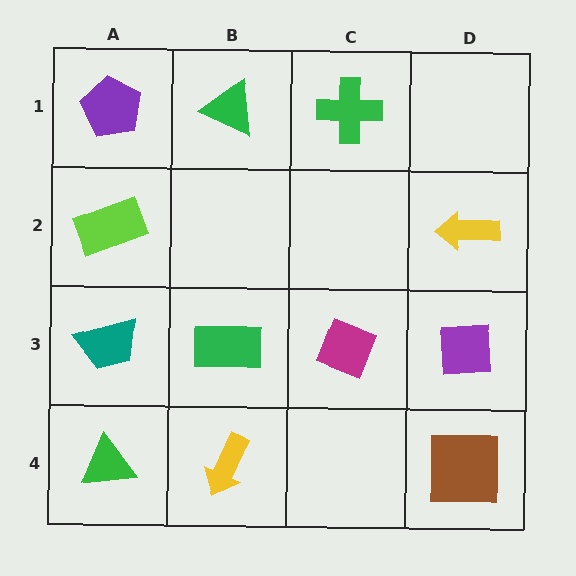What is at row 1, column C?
A green cross.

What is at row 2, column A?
A lime rectangle.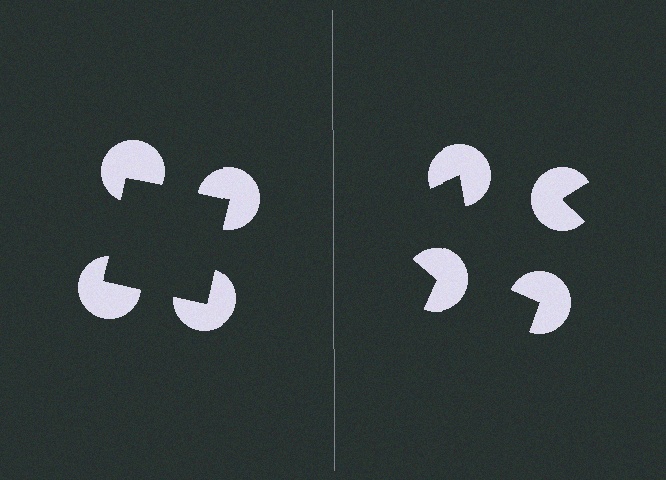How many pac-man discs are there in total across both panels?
8 — 4 on each side.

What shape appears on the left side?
An illusory square.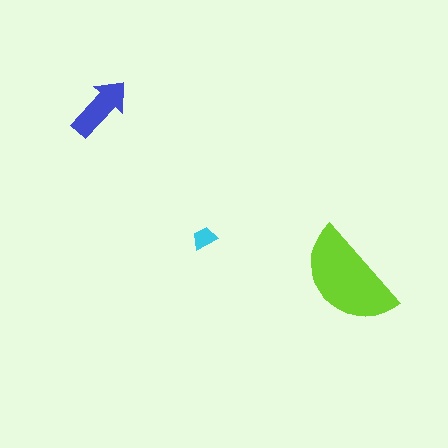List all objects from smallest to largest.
The cyan trapezoid, the blue arrow, the lime semicircle.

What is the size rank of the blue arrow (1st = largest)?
2nd.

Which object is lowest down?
The lime semicircle is bottommost.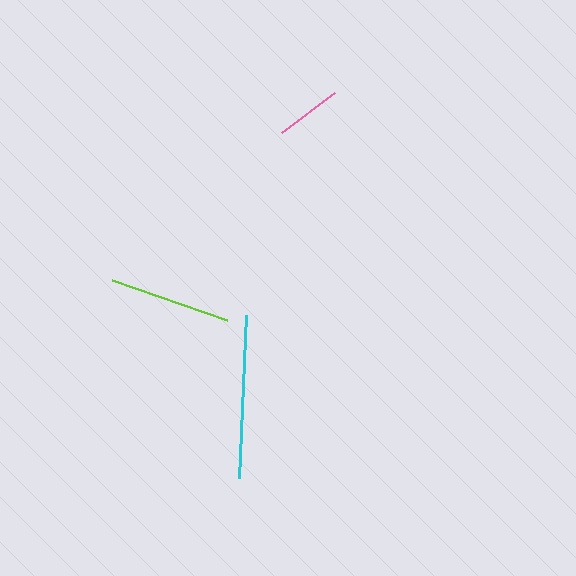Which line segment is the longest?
The cyan line is the longest at approximately 163 pixels.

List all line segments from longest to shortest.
From longest to shortest: cyan, lime, pink.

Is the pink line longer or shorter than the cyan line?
The cyan line is longer than the pink line.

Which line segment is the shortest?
The pink line is the shortest at approximately 67 pixels.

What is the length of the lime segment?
The lime segment is approximately 122 pixels long.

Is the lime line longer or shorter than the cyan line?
The cyan line is longer than the lime line.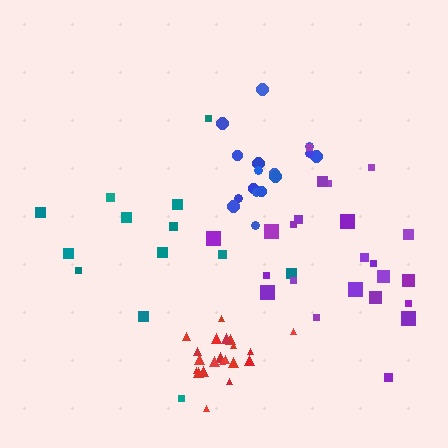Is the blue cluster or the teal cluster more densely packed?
Blue.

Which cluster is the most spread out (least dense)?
Teal.